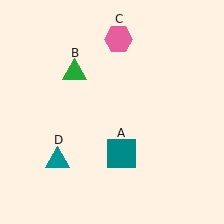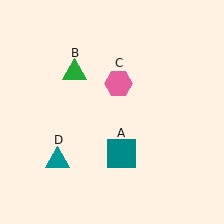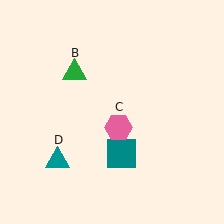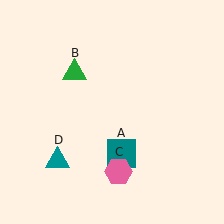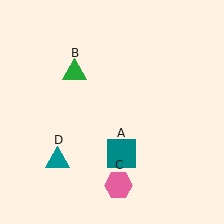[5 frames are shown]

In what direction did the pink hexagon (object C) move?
The pink hexagon (object C) moved down.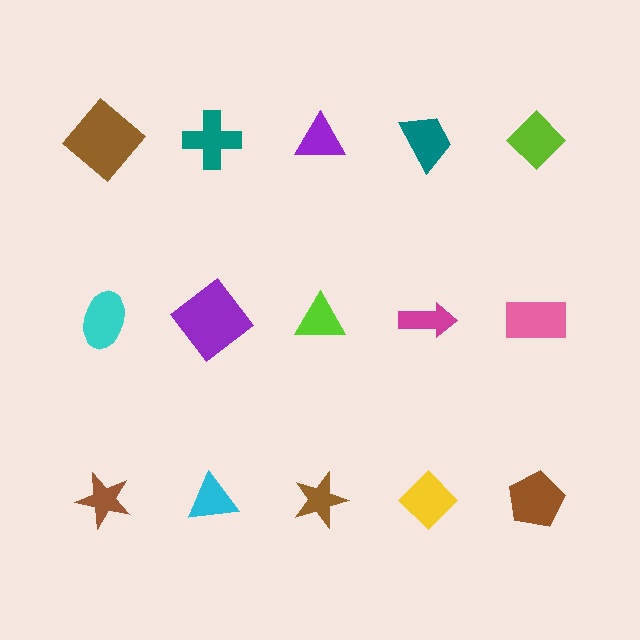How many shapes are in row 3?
5 shapes.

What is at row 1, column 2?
A teal cross.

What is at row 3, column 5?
A brown pentagon.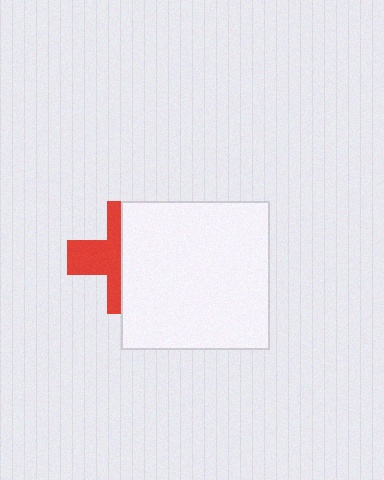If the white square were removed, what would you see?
You would see the complete red cross.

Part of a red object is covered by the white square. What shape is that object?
It is a cross.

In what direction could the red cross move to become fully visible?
The red cross could move left. That would shift it out from behind the white square entirely.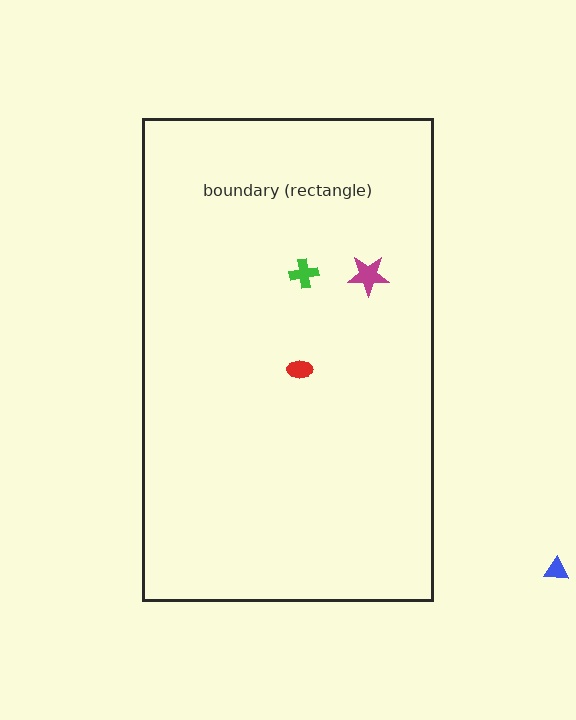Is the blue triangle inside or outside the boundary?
Outside.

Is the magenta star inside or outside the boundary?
Inside.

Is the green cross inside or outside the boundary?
Inside.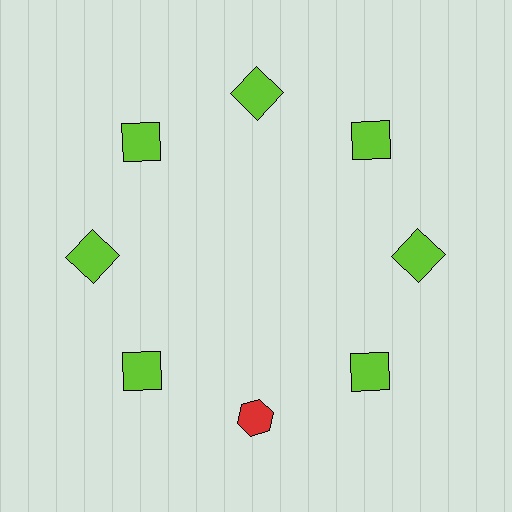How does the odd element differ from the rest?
It differs in both color (red instead of lime) and shape (hexagon instead of square).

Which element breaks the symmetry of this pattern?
The red hexagon at roughly the 6 o'clock position breaks the symmetry. All other shapes are lime squares.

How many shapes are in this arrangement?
There are 8 shapes arranged in a ring pattern.